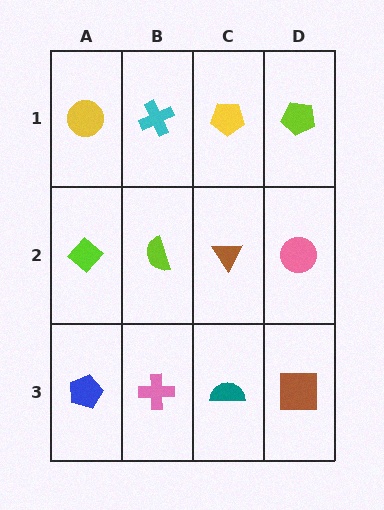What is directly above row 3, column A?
A lime diamond.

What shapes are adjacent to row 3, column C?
A brown triangle (row 2, column C), a pink cross (row 3, column B), a brown square (row 3, column D).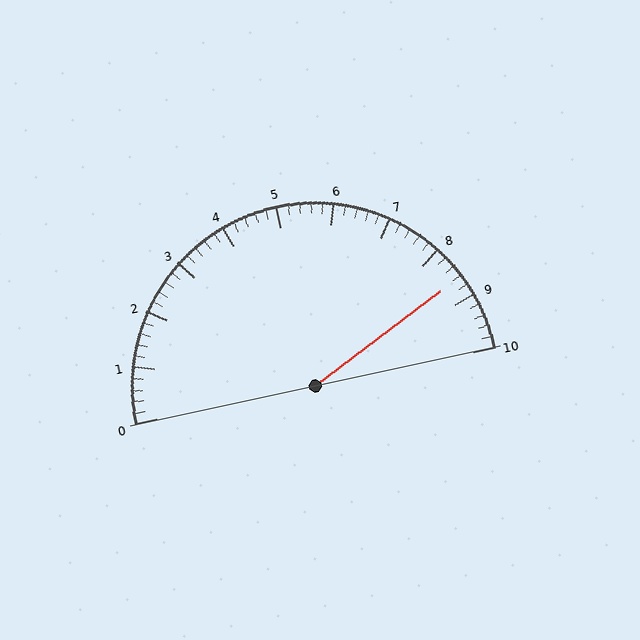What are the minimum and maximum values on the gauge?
The gauge ranges from 0 to 10.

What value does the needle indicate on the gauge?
The needle indicates approximately 8.6.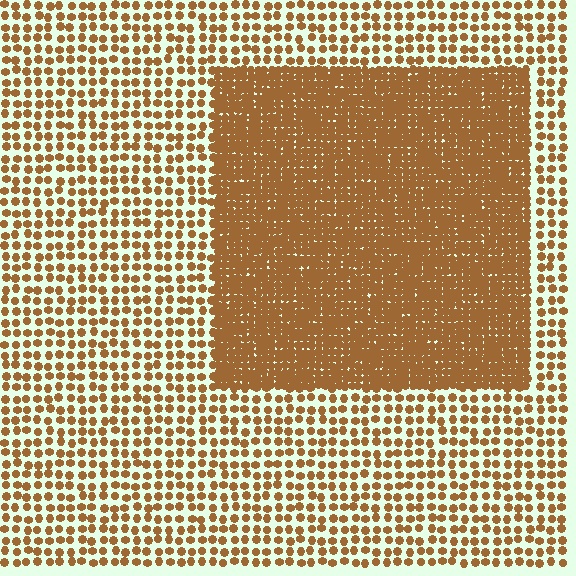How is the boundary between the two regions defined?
The boundary is defined by a change in element density (approximately 2.6x ratio). All elements are the same color, size, and shape.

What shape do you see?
I see a rectangle.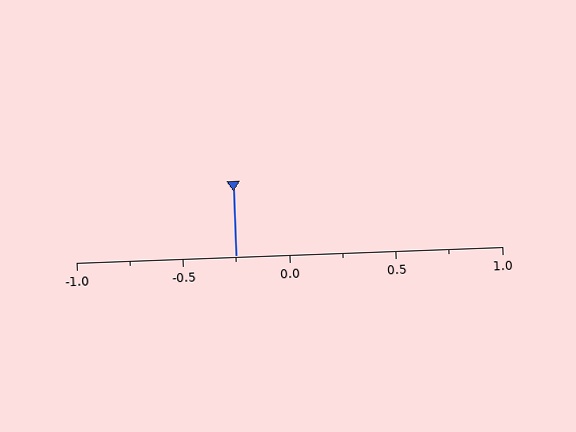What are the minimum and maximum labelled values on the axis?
The axis runs from -1.0 to 1.0.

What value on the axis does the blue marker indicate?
The marker indicates approximately -0.25.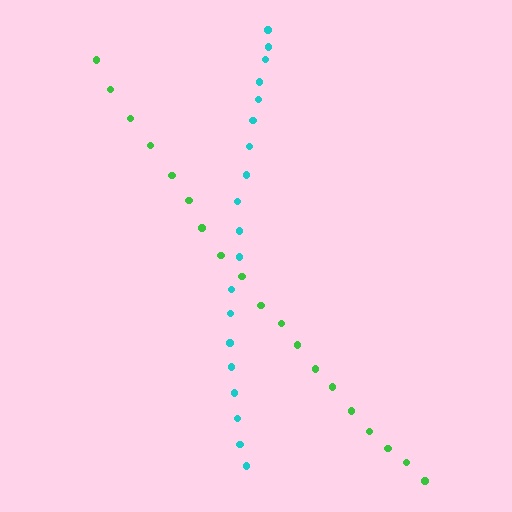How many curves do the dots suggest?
There are 2 distinct paths.